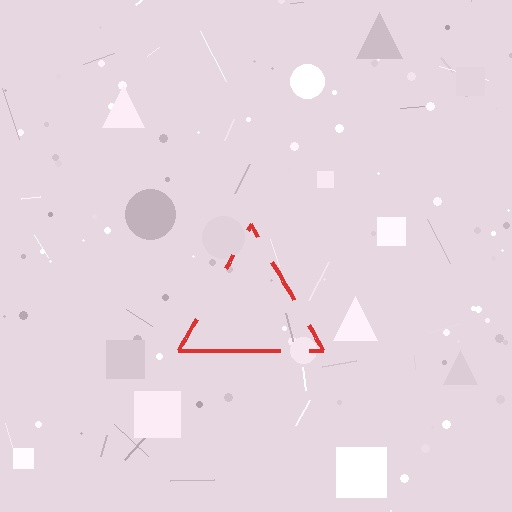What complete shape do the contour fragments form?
The contour fragments form a triangle.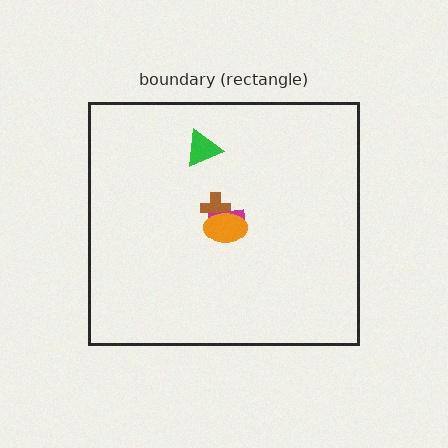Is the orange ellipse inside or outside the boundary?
Inside.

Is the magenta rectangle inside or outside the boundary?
Inside.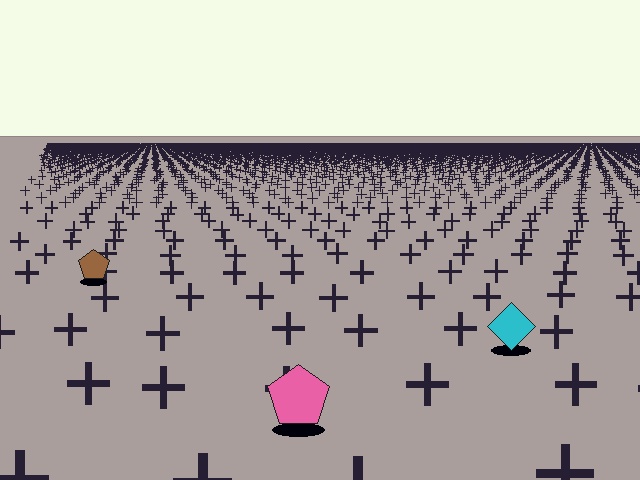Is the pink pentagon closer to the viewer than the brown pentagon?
Yes. The pink pentagon is closer — you can tell from the texture gradient: the ground texture is coarser near it.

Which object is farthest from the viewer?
The brown pentagon is farthest from the viewer. It appears smaller and the ground texture around it is denser.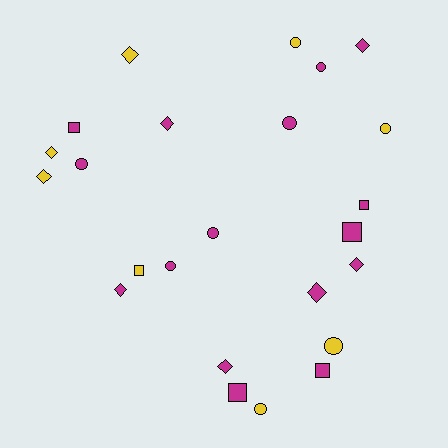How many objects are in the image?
There are 24 objects.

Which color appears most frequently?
Magenta, with 16 objects.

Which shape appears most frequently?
Circle, with 9 objects.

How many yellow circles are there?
There are 4 yellow circles.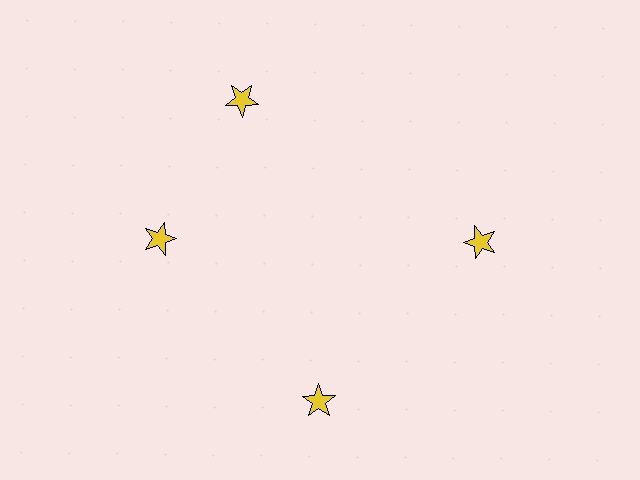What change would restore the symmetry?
The symmetry would be restored by rotating it back into even spacing with its neighbors so that all 4 stars sit at equal angles and equal distance from the center.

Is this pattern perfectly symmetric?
No. The 4 yellow stars are arranged in a ring, but one element near the 12 o'clock position is rotated out of alignment along the ring, breaking the 4-fold rotational symmetry.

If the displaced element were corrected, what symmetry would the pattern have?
It would have 4-fold rotational symmetry — the pattern would map onto itself every 90 degrees.